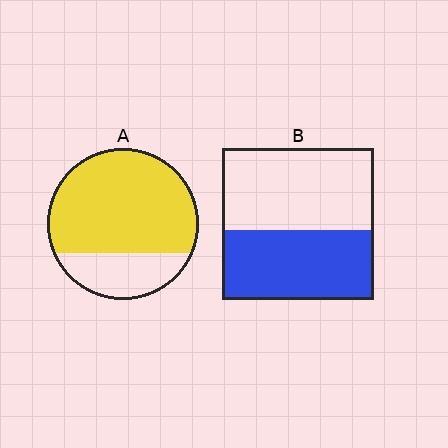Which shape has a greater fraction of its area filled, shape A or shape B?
Shape A.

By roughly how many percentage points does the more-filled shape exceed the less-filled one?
By roughly 30 percentage points (A over B).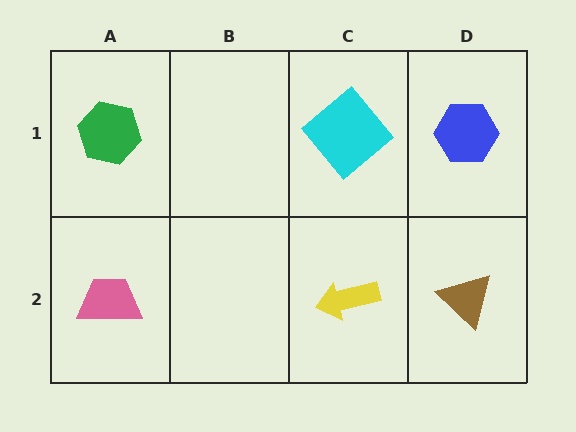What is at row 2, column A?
A pink trapezoid.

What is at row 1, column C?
A cyan diamond.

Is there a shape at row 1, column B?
No, that cell is empty.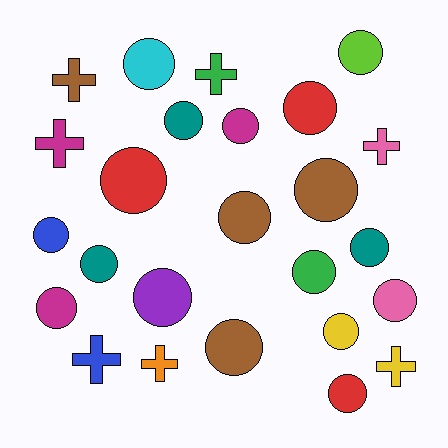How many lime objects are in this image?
There is 1 lime object.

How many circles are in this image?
There are 18 circles.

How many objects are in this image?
There are 25 objects.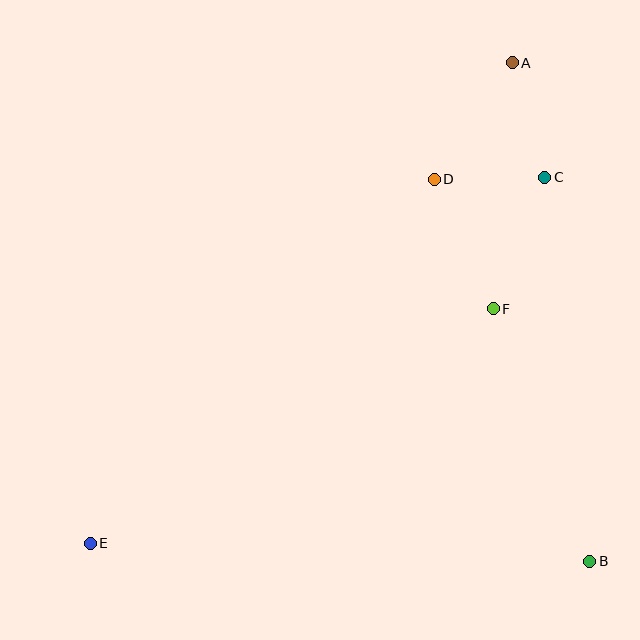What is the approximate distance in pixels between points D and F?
The distance between D and F is approximately 142 pixels.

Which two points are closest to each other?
Points C and D are closest to each other.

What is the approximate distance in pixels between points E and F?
The distance between E and F is approximately 466 pixels.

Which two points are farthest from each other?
Points A and E are farthest from each other.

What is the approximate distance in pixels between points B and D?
The distance between B and D is approximately 413 pixels.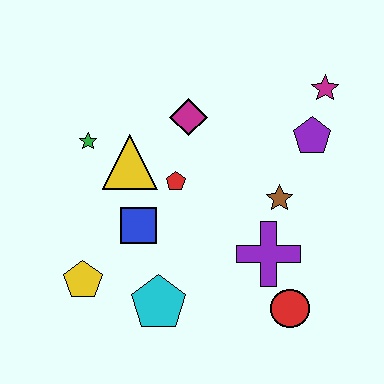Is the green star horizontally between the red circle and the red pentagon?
No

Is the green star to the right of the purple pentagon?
No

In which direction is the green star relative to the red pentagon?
The green star is to the left of the red pentagon.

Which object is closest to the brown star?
The purple cross is closest to the brown star.